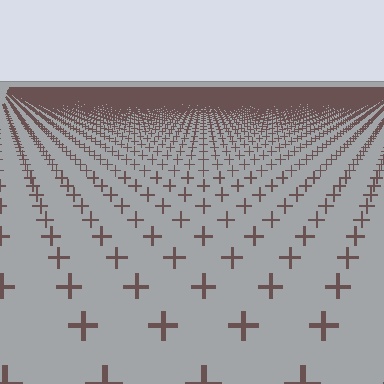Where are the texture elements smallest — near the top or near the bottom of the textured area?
Near the top.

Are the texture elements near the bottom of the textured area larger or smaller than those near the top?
Larger. Near the bottom, elements are closer to the viewer and appear at a bigger on-screen size.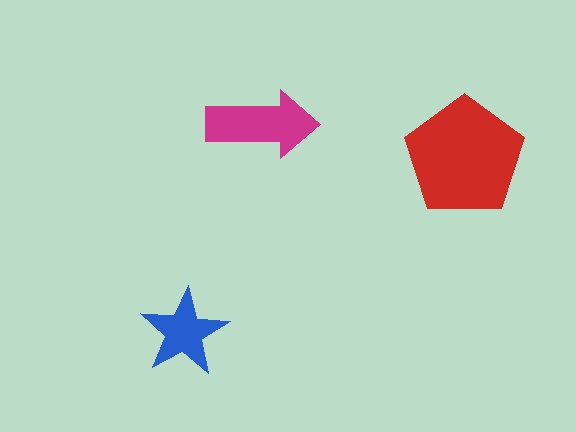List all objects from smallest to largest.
The blue star, the magenta arrow, the red pentagon.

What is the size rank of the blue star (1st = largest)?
3rd.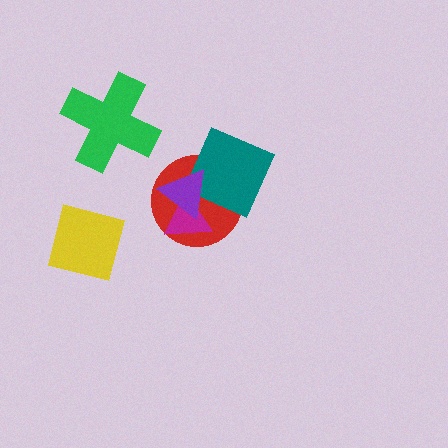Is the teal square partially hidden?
Yes, it is partially covered by another shape.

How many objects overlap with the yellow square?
0 objects overlap with the yellow square.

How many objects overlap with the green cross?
0 objects overlap with the green cross.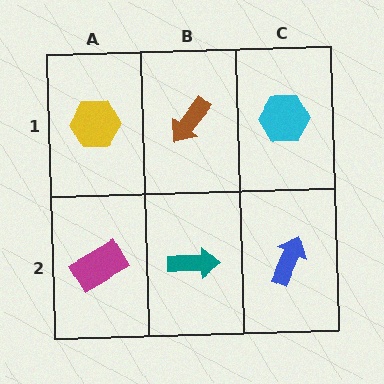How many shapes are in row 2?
3 shapes.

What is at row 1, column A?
A yellow hexagon.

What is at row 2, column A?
A magenta rectangle.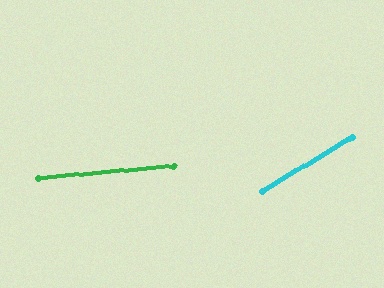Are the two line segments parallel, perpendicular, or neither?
Neither parallel nor perpendicular — they differ by about 26°.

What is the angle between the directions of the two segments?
Approximately 26 degrees.